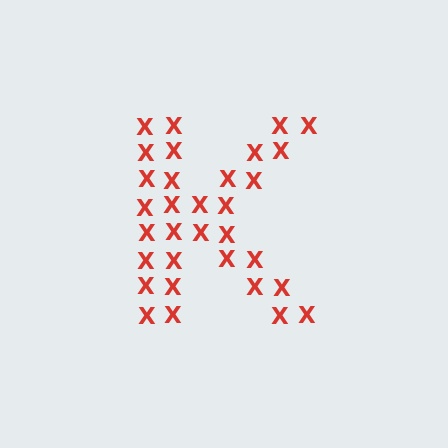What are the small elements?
The small elements are letter X's.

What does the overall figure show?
The overall figure shows the letter K.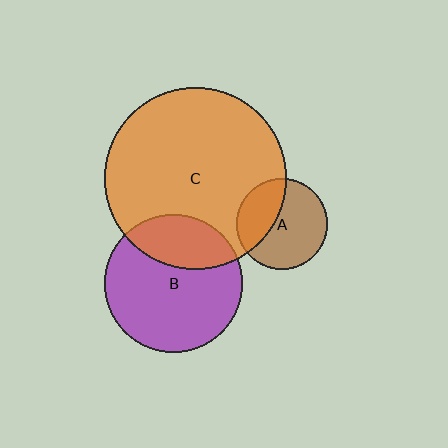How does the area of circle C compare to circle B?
Approximately 1.7 times.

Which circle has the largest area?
Circle C (orange).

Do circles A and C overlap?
Yes.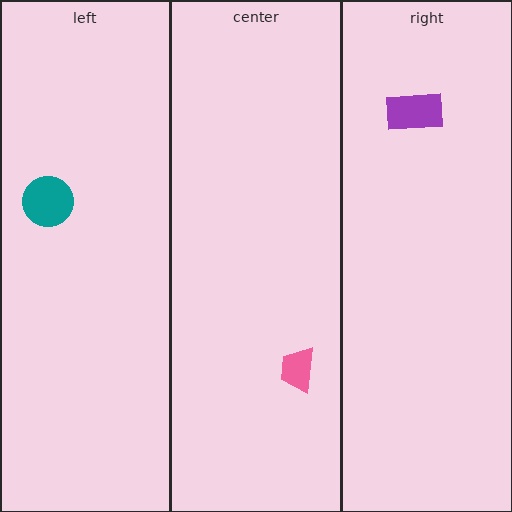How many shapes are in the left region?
1.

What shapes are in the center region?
The pink trapezoid.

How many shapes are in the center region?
1.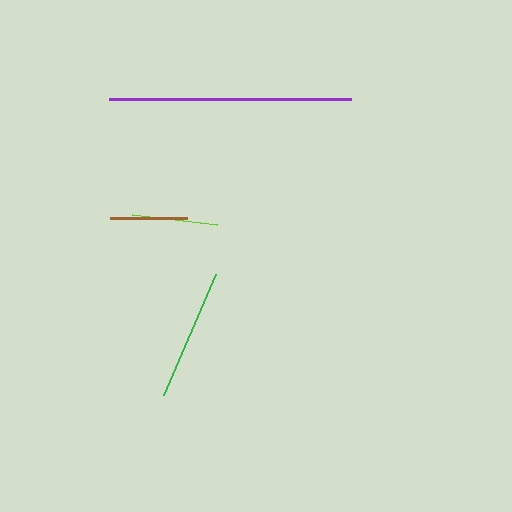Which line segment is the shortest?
The brown line is the shortest at approximately 76 pixels.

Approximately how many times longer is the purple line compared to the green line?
The purple line is approximately 1.8 times the length of the green line.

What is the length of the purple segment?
The purple segment is approximately 242 pixels long.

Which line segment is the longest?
The purple line is the longest at approximately 242 pixels.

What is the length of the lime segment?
The lime segment is approximately 86 pixels long.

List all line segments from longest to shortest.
From longest to shortest: purple, green, lime, brown.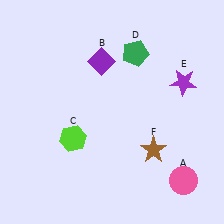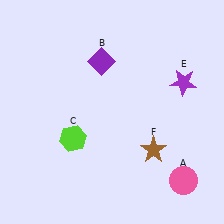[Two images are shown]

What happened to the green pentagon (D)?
The green pentagon (D) was removed in Image 2. It was in the top-right area of Image 1.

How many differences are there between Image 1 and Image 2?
There is 1 difference between the two images.